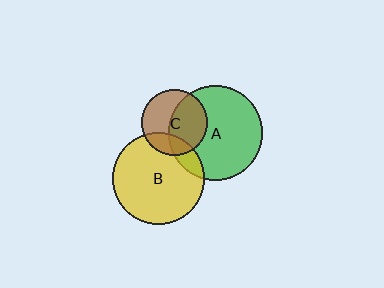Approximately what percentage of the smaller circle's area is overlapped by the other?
Approximately 20%.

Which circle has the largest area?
Circle A (green).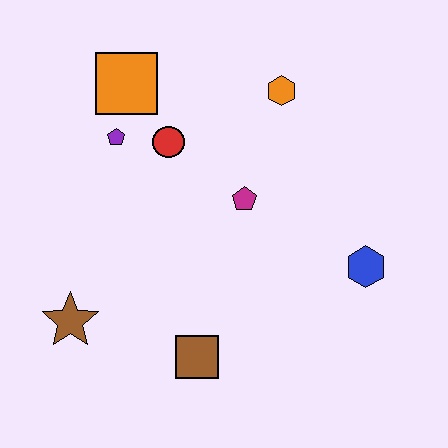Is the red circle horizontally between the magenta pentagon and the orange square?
Yes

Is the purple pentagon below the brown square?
No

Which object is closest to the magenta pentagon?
The red circle is closest to the magenta pentagon.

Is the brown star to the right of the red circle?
No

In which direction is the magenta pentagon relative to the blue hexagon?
The magenta pentagon is to the left of the blue hexagon.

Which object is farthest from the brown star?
The orange hexagon is farthest from the brown star.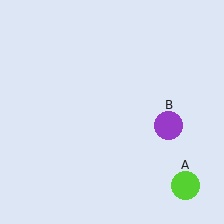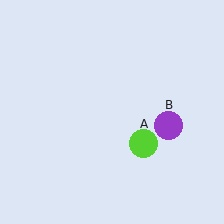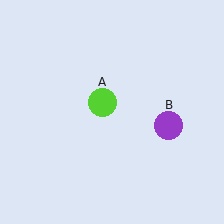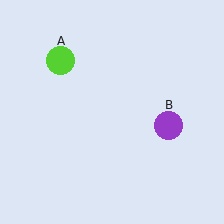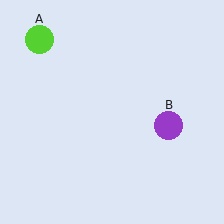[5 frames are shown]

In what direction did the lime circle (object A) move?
The lime circle (object A) moved up and to the left.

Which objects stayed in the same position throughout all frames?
Purple circle (object B) remained stationary.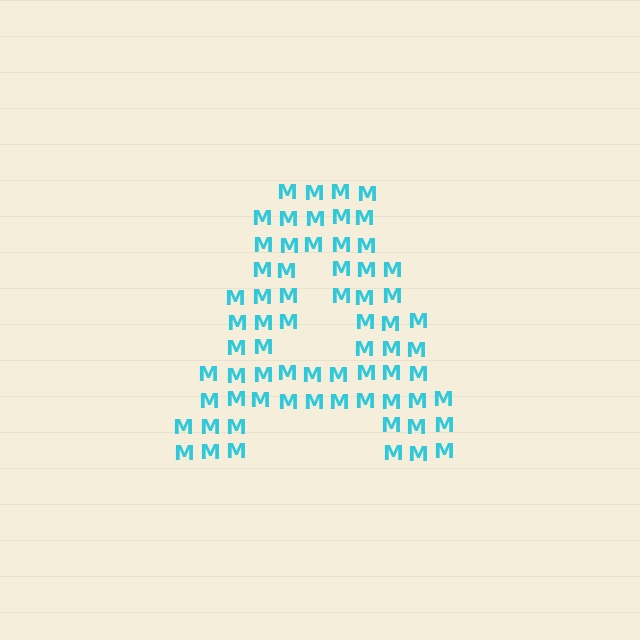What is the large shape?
The large shape is the letter A.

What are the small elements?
The small elements are letter M's.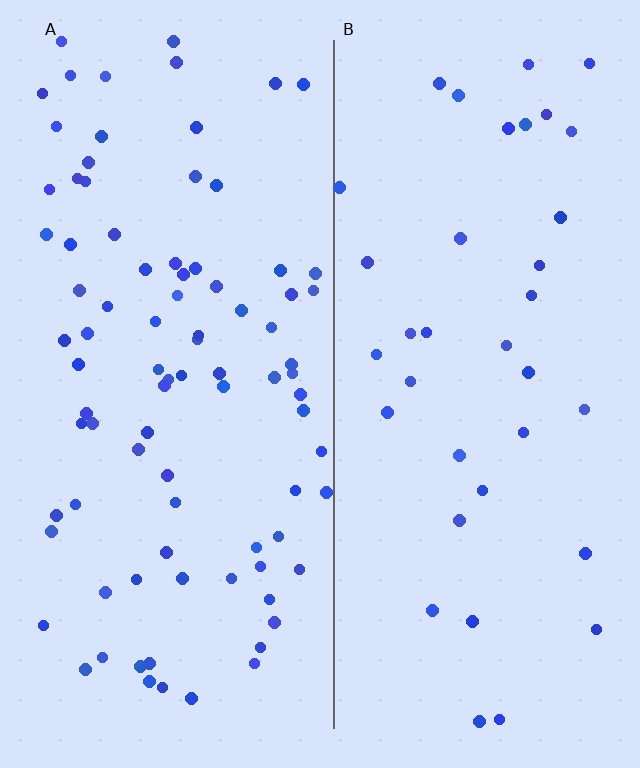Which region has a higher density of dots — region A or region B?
A (the left).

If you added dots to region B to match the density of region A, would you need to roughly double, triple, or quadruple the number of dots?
Approximately double.